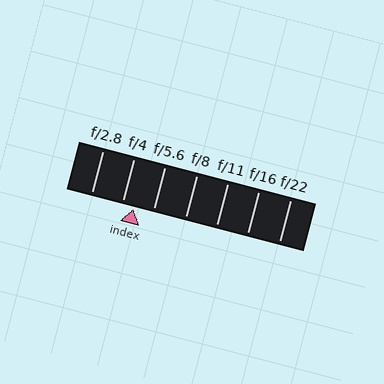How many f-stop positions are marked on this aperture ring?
There are 7 f-stop positions marked.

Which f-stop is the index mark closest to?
The index mark is closest to f/4.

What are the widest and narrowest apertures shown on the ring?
The widest aperture shown is f/2.8 and the narrowest is f/22.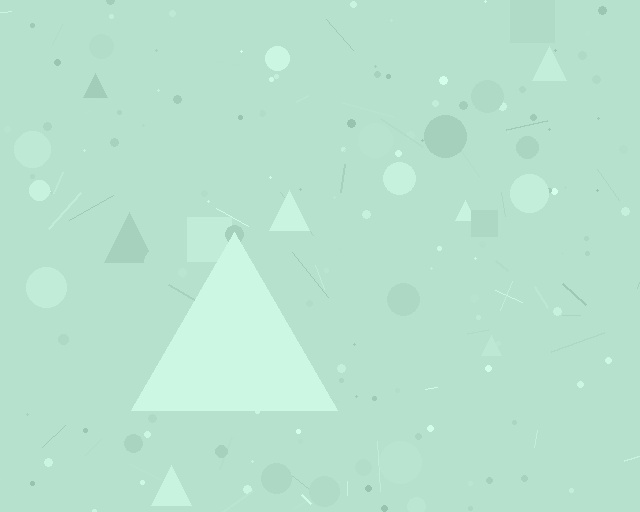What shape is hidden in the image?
A triangle is hidden in the image.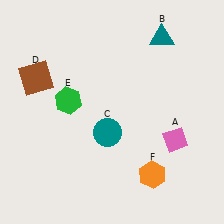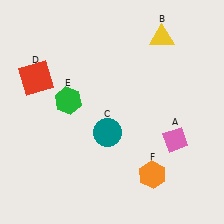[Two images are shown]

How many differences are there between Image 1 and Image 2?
There are 2 differences between the two images.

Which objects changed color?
B changed from teal to yellow. D changed from brown to red.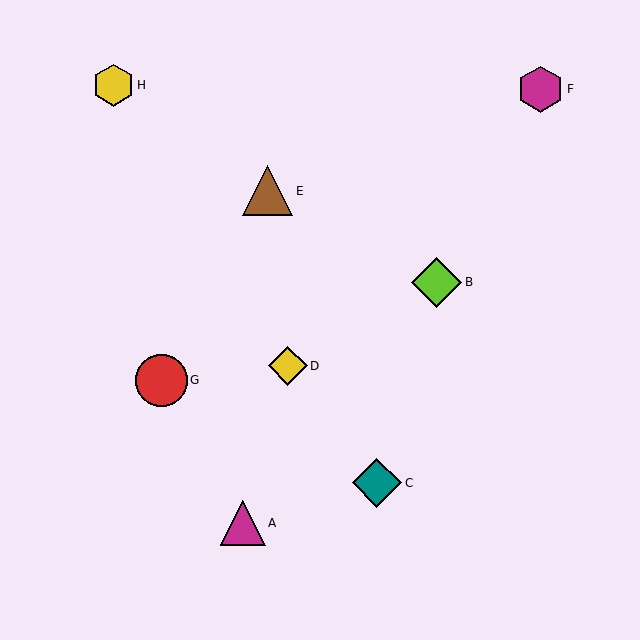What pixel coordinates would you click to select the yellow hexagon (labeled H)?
Click at (113, 85) to select the yellow hexagon H.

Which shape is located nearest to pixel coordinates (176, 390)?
The red circle (labeled G) at (161, 380) is nearest to that location.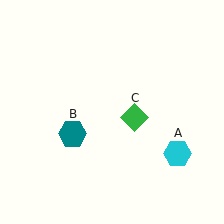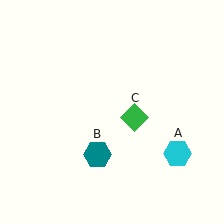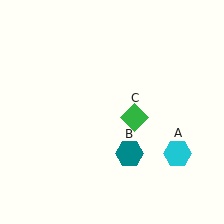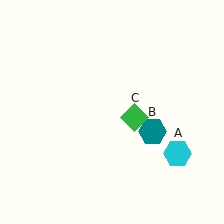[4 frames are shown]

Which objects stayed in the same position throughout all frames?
Cyan hexagon (object A) and green diamond (object C) remained stationary.